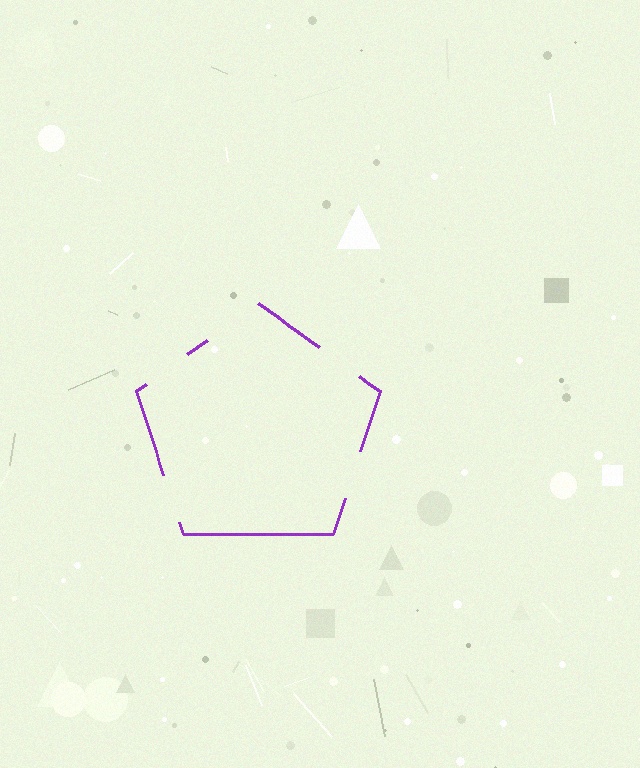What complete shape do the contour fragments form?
The contour fragments form a pentagon.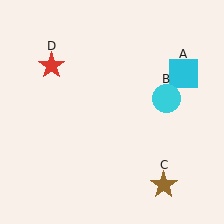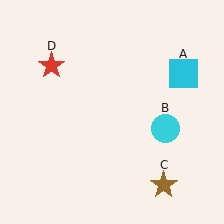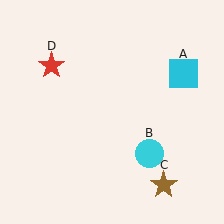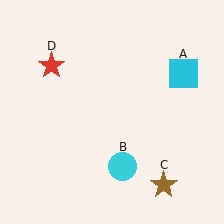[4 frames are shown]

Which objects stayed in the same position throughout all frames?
Cyan square (object A) and brown star (object C) and red star (object D) remained stationary.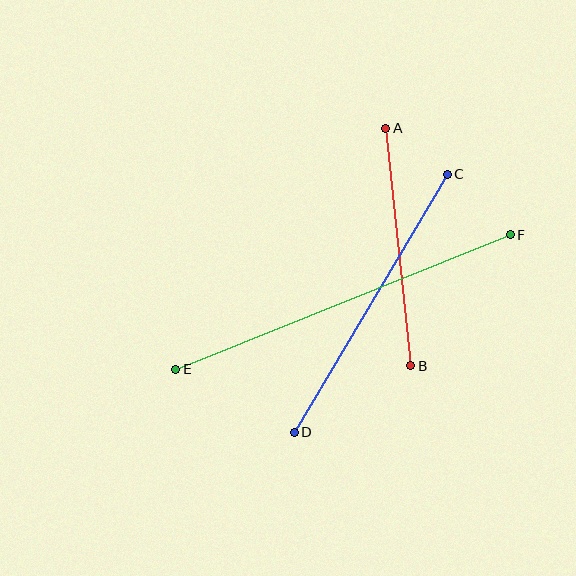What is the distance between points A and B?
The distance is approximately 239 pixels.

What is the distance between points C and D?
The distance is approximately 300 pixels.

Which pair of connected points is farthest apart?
Points E and F are farthest apart.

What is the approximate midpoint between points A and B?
The midpoint is at approximately (398, 247) pixels.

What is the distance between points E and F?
The distance is approximately 361 pixels.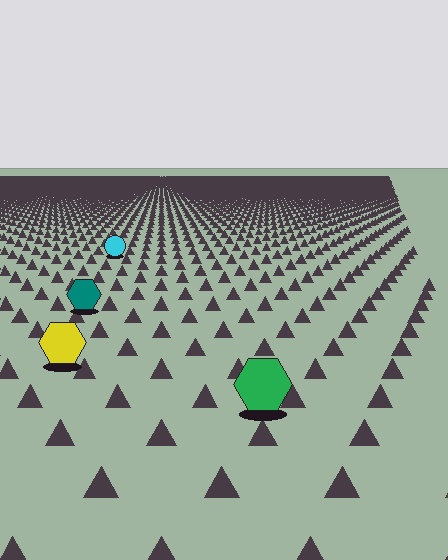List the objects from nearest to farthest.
From nearest to farthest: the green hexagon, the yellow hexagon, the teal hexagon, the cyan circle.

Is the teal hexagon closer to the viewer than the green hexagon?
No. The green hexagon is closer — you can tell from the texture gradient: the ground texture is coarser near it.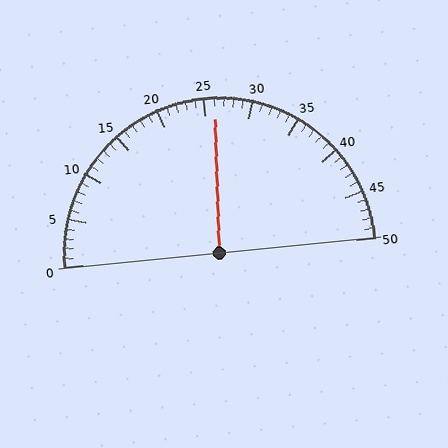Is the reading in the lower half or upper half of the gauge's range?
The reading is in the upper half of the range (0 to 50).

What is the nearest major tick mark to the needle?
The nearest major tick mark is 25.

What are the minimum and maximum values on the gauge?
The gauge ranges from 0 to 50.